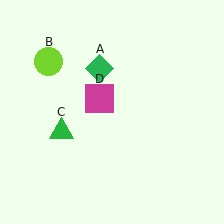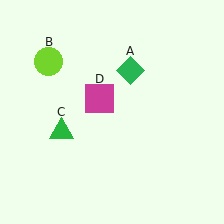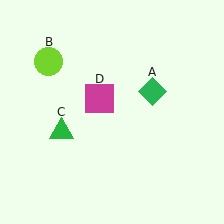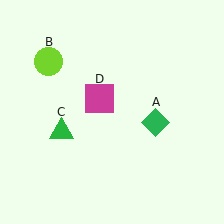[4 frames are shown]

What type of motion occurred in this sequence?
The green diamond (object A) rotated clockwise around the center of the scene.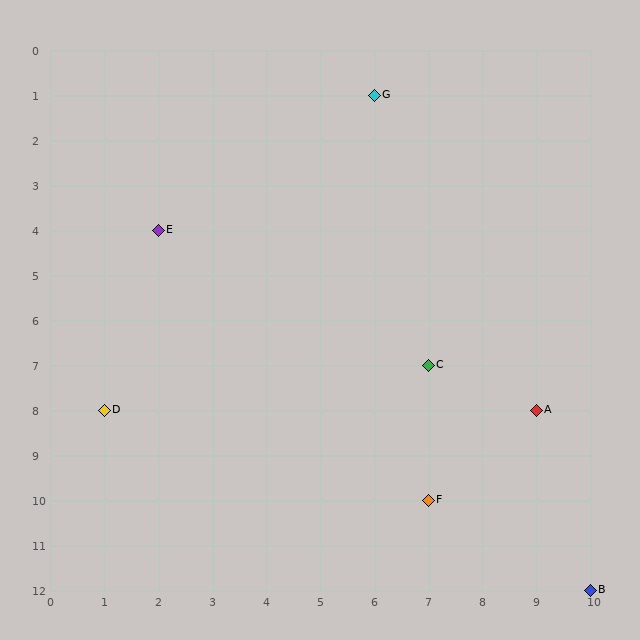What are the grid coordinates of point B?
Point B is at grid coordinates (10, 12).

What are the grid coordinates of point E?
Point E is at grid coordinates (2, 4).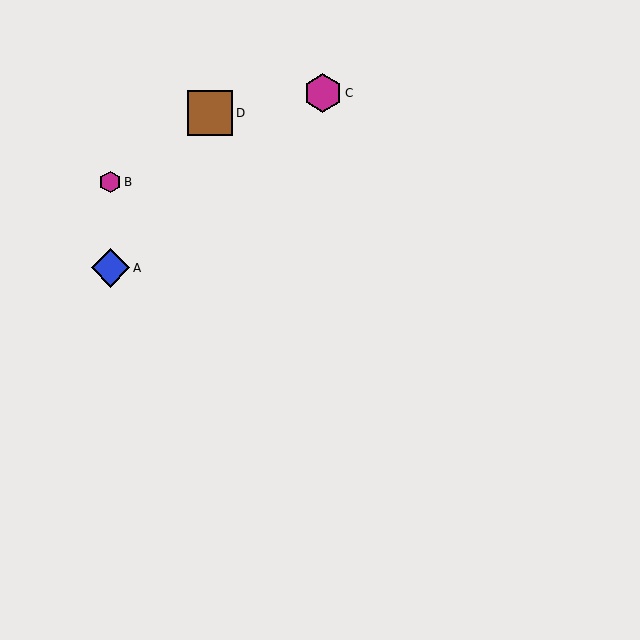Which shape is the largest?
The brown square (labeled D) is the largest.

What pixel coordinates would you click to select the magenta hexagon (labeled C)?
Click at (323, 93) to select the magenta hexagon C.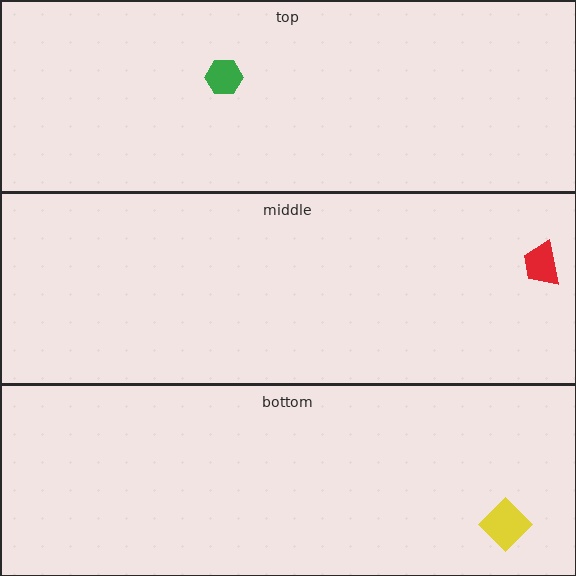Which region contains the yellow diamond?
The bottom region.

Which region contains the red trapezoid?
The middle region.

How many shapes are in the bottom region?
1.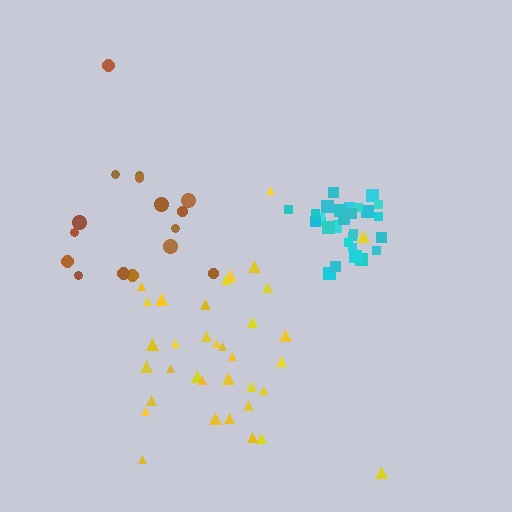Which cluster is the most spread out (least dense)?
Brown.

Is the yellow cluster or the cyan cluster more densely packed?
Cyan.